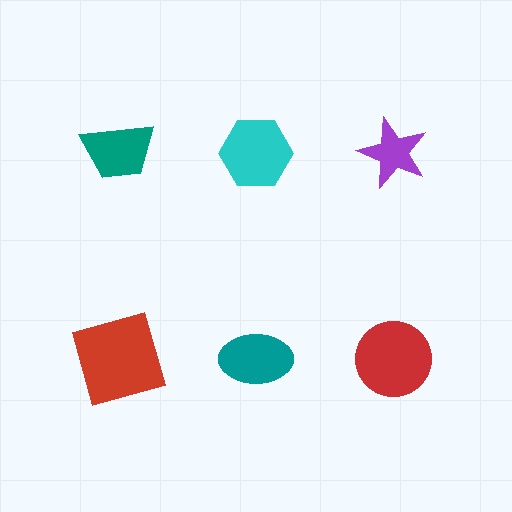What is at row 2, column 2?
A teal ellipse.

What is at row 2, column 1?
A red square.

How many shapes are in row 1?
3 shapes.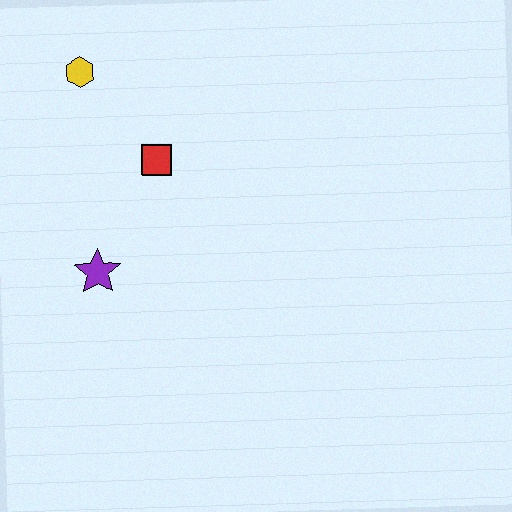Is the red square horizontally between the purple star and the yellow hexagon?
No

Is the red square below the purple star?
No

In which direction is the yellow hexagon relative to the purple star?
The yellow hexagon is above the purple star.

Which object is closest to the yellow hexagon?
The red square is closest to the yellow hexagon.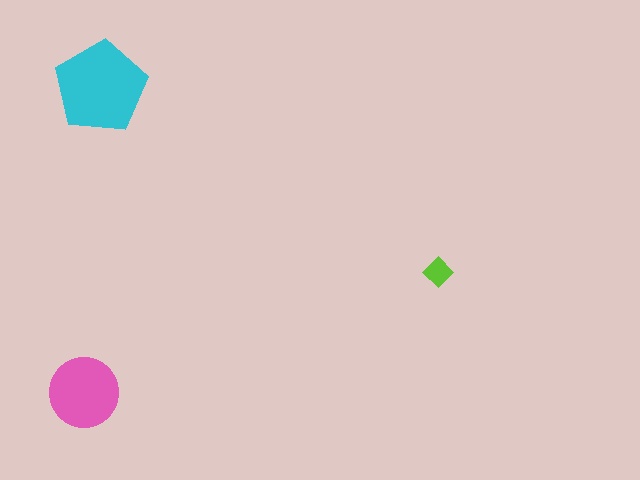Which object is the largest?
The cyan pentagon.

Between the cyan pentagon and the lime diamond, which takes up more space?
The cyan pentagon.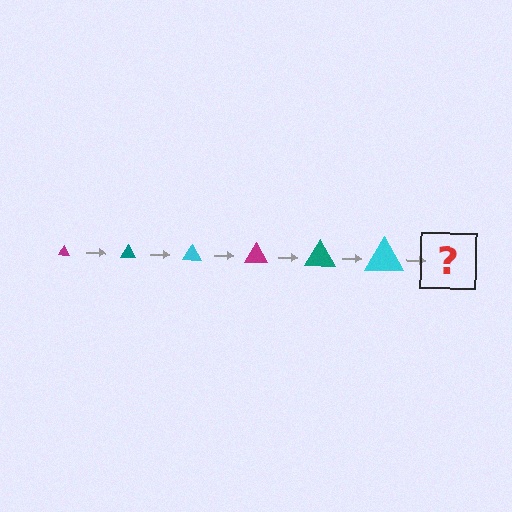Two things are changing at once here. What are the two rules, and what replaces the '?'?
The two rules are that the triangle grows larger each step and the color cycles through magenta, teal, and cyan. The '?' should be a magenta triangle, larger than the previous one.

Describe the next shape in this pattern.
It should be a magenta triangle, larger than the previous one.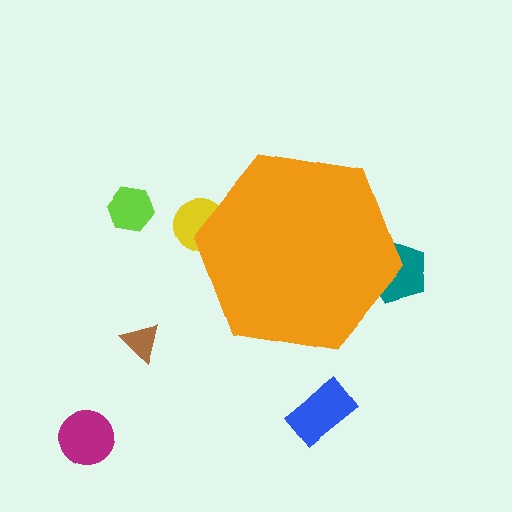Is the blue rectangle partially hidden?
No, the blue rectangle is fully visible.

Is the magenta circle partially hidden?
No, the magenta circle is fully visible.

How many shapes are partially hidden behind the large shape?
2 shapes are partially hidden.